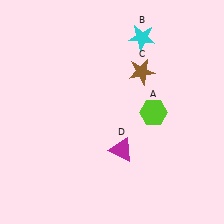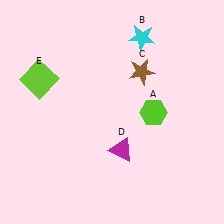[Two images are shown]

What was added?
A lime square (E) was added in Image 2.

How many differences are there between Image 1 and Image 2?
There is 1 difference between the two images.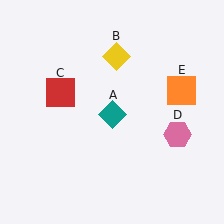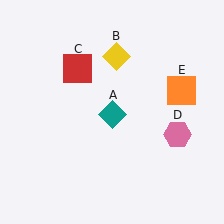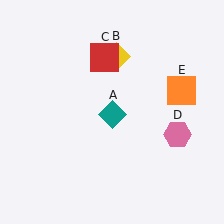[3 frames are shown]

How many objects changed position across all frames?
1 object changed position: red square (object C).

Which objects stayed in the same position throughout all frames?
Teal diamond (object A) and yellow diamond (object B) and pink hexagon (object D) and orange square (object E) remained stationary.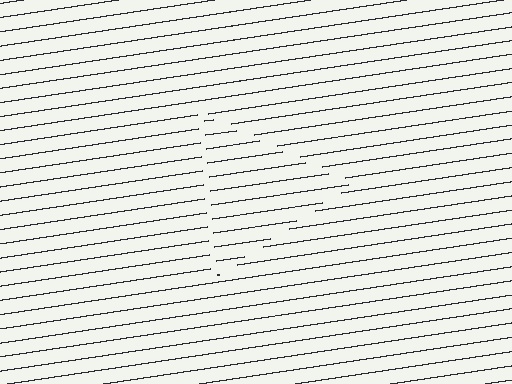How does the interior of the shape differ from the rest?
The interior of the shape contains the same grating, shifted by half a period — the contour is defined by the phase discontinuity where line-ends from the inner and outer gratings abut.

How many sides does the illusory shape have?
3 sides — the line-ends trace a triangle.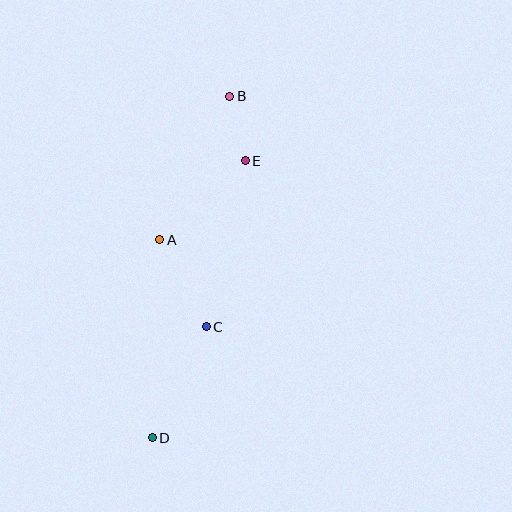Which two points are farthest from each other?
Points B and D are farthest from each other.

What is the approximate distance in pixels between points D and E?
The distance between D and E is approximately 292 pixels.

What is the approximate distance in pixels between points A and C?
The distance between A and C is approximately 99 pixels.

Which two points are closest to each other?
Points B and E are closest to each other.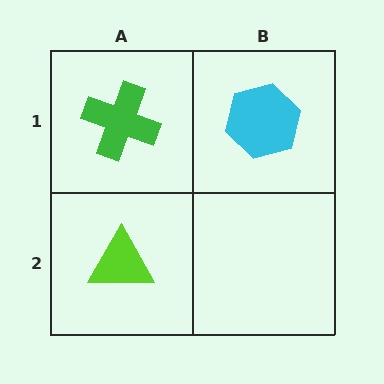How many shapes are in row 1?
2 shapes.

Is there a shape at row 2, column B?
No, that cell is empty.